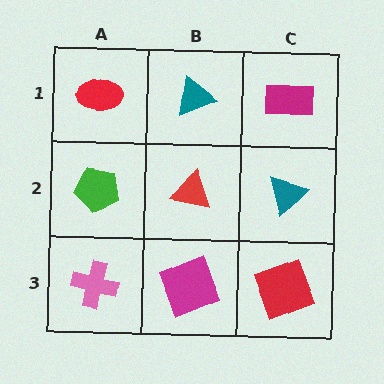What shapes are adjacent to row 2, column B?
A teal triangle (row 1, column B), a magenta square (row 3, column B), a green pentagon (row 2, column A), a teal triangle (row 2, column C).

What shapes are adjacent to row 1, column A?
A green pentagon (row 2, column A), a teal triangle (row 1, column B).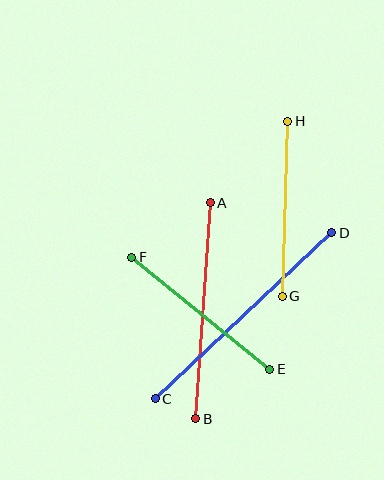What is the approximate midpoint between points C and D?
The midpoint is at approximately (243, 316) pixels.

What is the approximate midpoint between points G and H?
The midpoint is at approximately (285, 209) pixels.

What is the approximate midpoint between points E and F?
The midpoint is at approximately (201, 313) pixels.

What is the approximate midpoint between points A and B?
The midpoint is at approximately (203, 311) pixels.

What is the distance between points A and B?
The distance is approximately 217 pixels.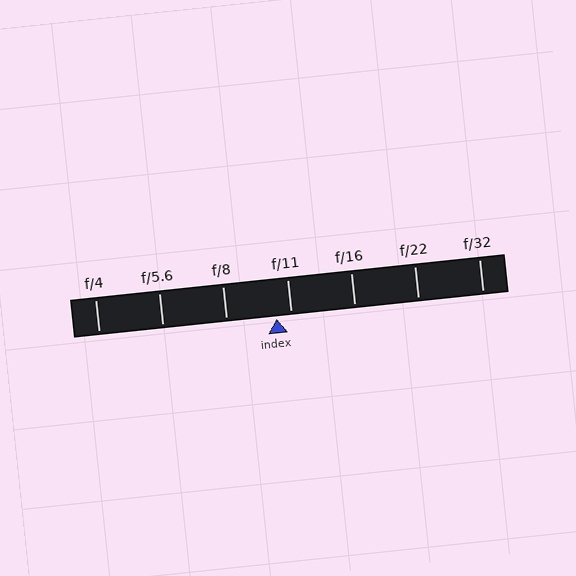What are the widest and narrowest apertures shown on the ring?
The widest aperture shown is f/4 and the narrowest is f/32.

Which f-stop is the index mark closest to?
The index mark is closest to f/11.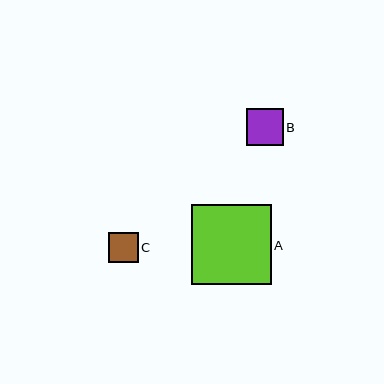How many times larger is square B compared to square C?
Square B is approximately 1.2 times the size of square C.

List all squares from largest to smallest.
From largest to smallest: A, B, C.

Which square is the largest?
Square A is the largest with a size of approximately 80 pixels.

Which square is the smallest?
Square C is the smallest with a size of approximately 30 pixels.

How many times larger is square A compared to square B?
Square A is approximately 2.2 times the size of square B.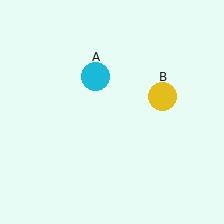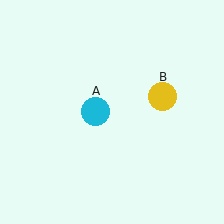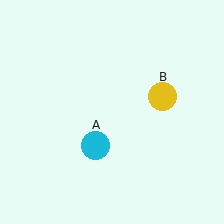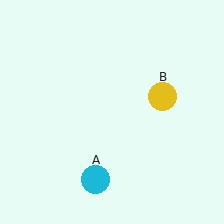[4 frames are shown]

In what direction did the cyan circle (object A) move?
The cyan circle (object A) moved down.